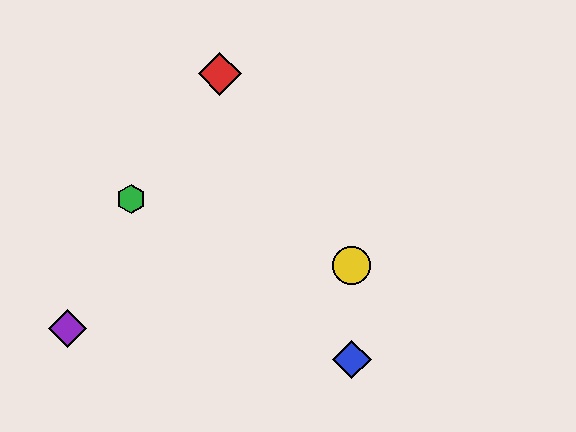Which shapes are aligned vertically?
The blue diamond, the yellow circle are aligned vertically.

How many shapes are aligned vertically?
2 shapes (the blue diamond, the yellow circle) are aligned vertically.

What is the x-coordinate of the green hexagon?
The green hexagon is at x≈131.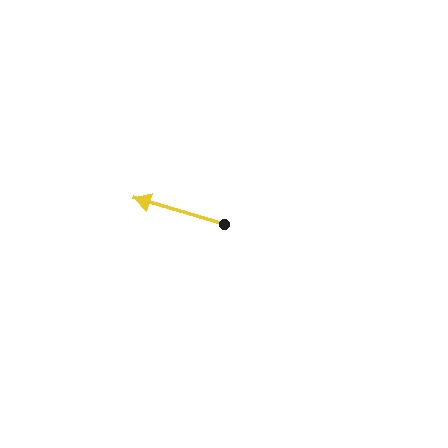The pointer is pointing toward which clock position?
Roughly 10 o'clock.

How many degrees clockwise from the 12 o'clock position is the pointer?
Approximately 286 degrees.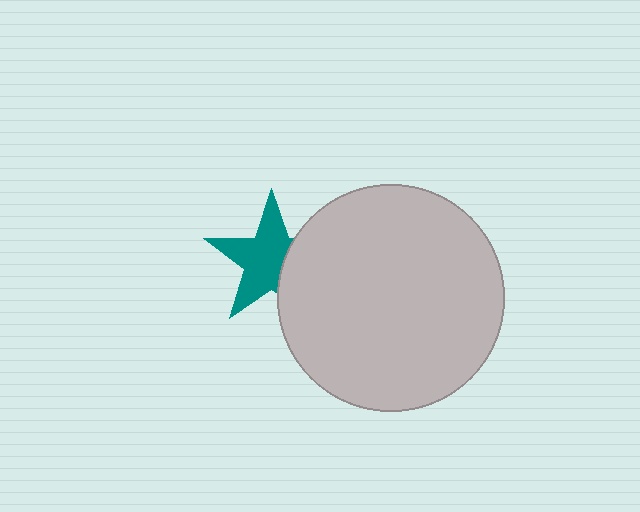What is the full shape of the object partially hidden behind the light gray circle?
The partially hidden object is a teal star.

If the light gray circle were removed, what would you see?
You would see the complete teal star.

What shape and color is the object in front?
The object in front is a light gray circle.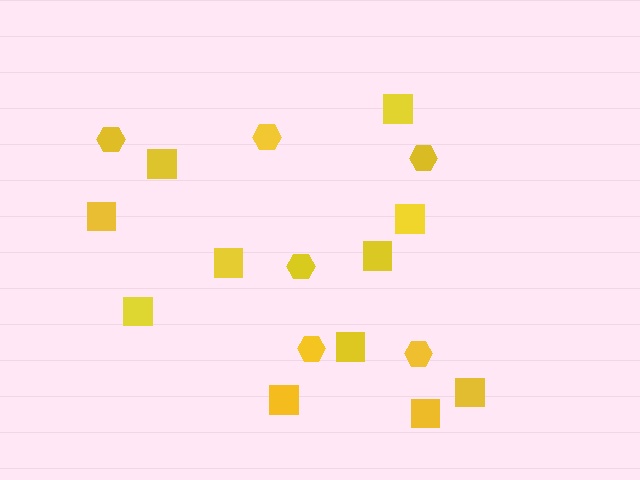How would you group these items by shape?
There are 2 groups: one group of hexagons (6) and one group of squares (11).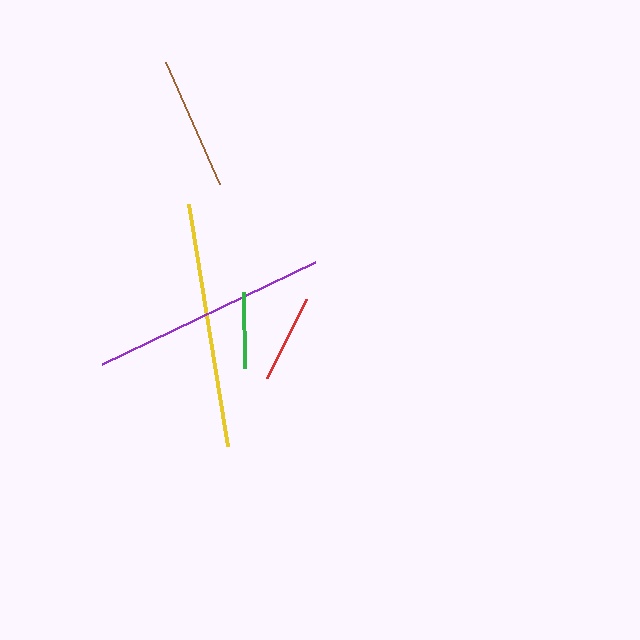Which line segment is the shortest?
The green line is the shortest at approximately 76 pixels.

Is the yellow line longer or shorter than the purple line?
The yellow line is longer than the purple line.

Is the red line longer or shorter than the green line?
The red line is longer than the green line.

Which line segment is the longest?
The yellow line is the longest at approximately 245 pixels.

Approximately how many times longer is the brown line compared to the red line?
The brown line is approximately 1.5 times the length of the red line.